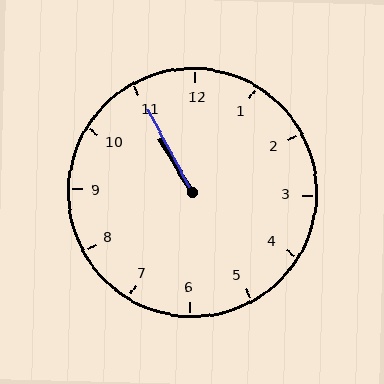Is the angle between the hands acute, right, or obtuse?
It is acute.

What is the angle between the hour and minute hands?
Approximately 2 degrees.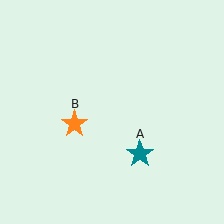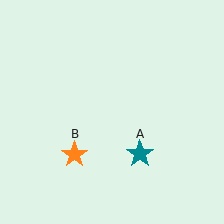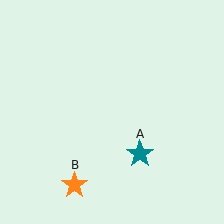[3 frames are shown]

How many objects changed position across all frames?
1 object changed position: orange star (object B).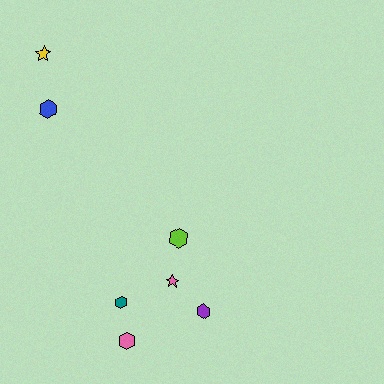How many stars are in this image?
There are 2 stars.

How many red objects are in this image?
There are no red objects.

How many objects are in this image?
There are 7 objects.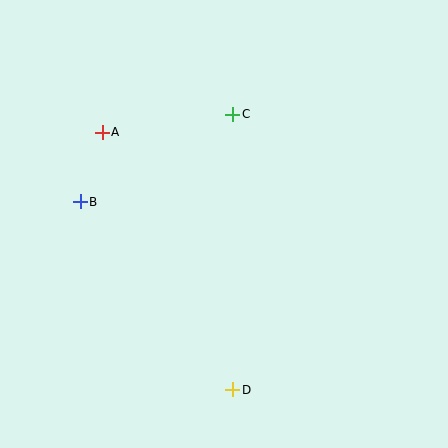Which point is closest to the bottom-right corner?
Point D is closest to the bottom-right corner.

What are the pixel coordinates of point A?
Point A is at (102, 132).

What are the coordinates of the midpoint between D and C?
The midpoint between D and C is at (233, 252).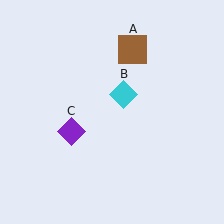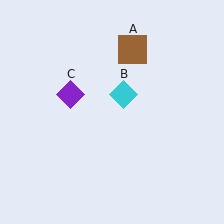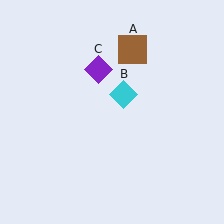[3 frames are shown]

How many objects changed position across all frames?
1 object changed position: purple diamond (object C).